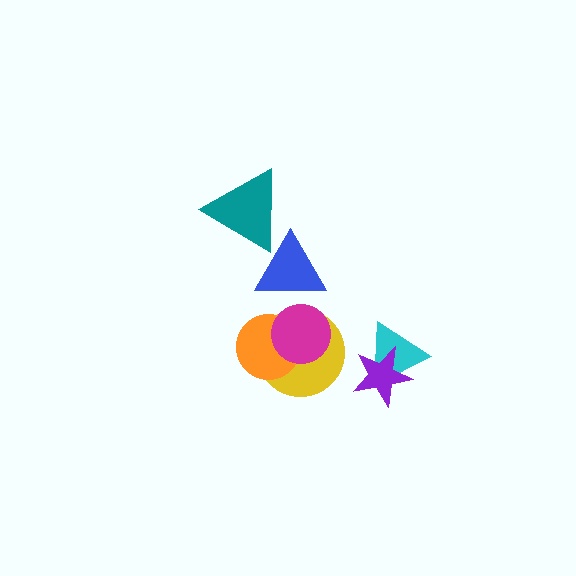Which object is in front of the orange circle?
The magenta circle is in front of the orange circle.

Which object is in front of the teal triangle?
The blue triangle is in front of the teal triangle.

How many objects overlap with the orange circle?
2 objects overlap with the orange circle.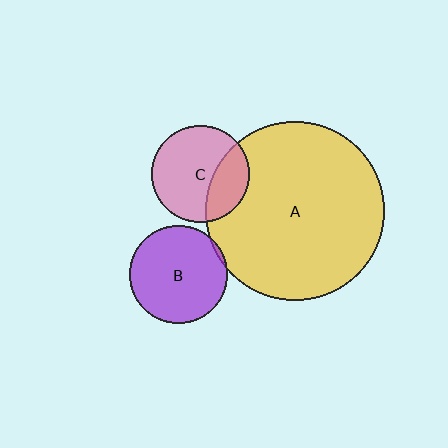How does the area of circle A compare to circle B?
Approximately 3.4 times.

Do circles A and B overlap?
Yes.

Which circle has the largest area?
Circle A (yellow).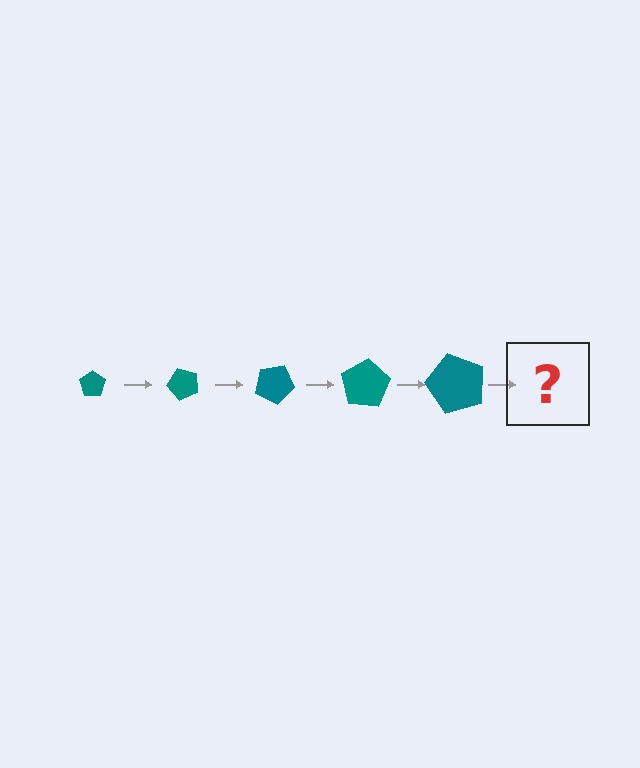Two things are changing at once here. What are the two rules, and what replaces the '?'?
The two rules are that the pentagon grows larger each step and it rotates 50 degrees each step. The '?' should be a pentagon, larger than the previous one and rotated 250 degrees from the start.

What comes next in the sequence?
The next element should be a pentagon, larger than the previous one and rotated 250 degrees from the start.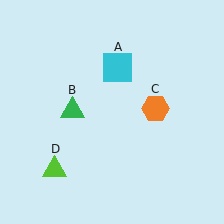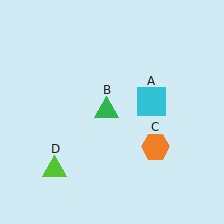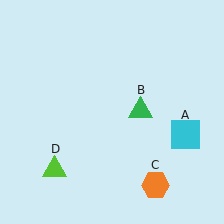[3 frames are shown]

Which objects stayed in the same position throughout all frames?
Lime triangle (object D) remained stationary.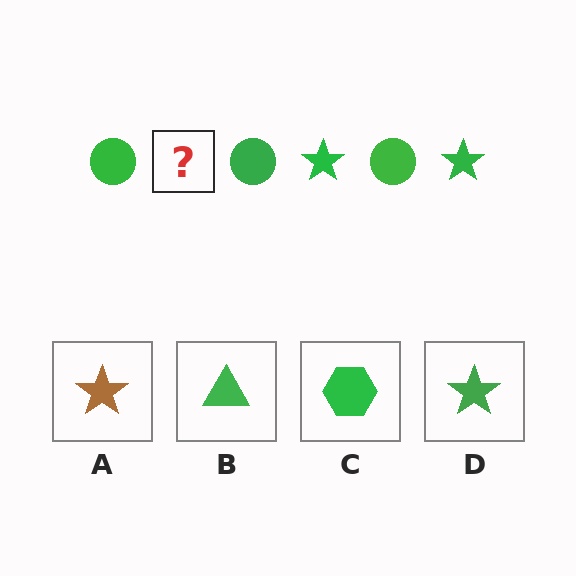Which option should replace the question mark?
Option D.